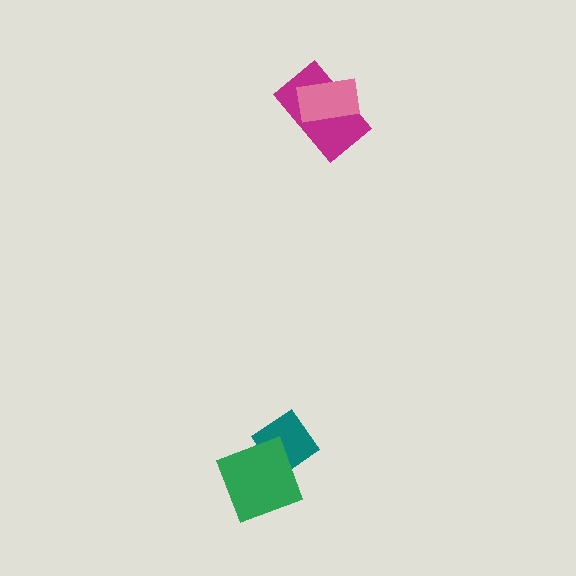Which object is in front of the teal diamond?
The green diamond is in front of the teal diamond.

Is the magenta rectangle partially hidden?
Yes, it is partially covered by another shape.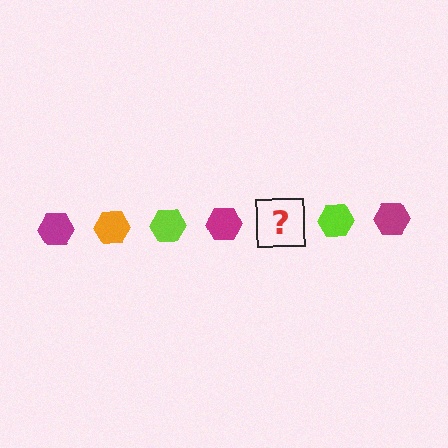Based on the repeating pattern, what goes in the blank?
The blank should be an orange hexagon.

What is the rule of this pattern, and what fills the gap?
The rule is that the pattern cycles through magenta, orange, lime hexagons. The gap should be filled with an orange hexagon.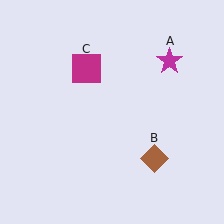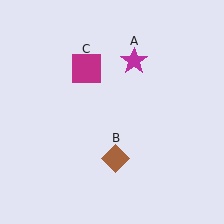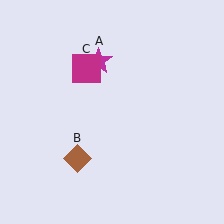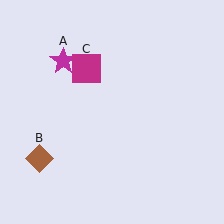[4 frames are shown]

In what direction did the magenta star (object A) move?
The magenta star (object A) moved left.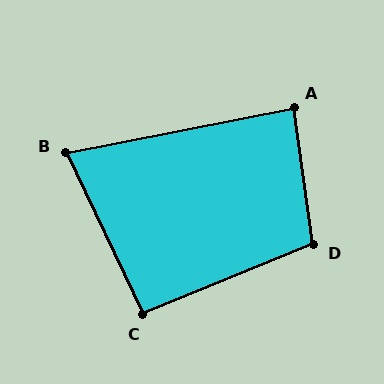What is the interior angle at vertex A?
Approximately 87 degrees (approximately right).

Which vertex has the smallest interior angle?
B, at approximately 76 degrees.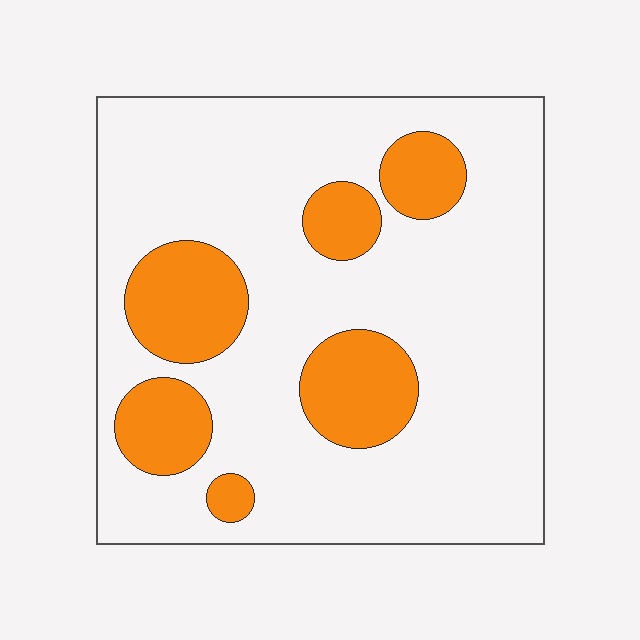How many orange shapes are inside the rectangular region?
6.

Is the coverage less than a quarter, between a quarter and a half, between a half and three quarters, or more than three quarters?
Less than a quarter.